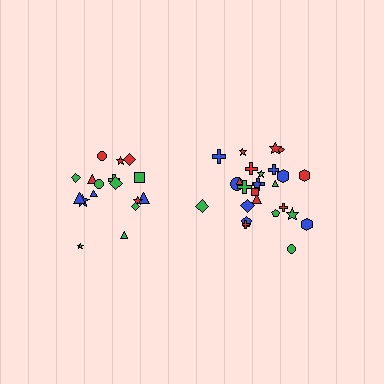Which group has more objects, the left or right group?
The right group.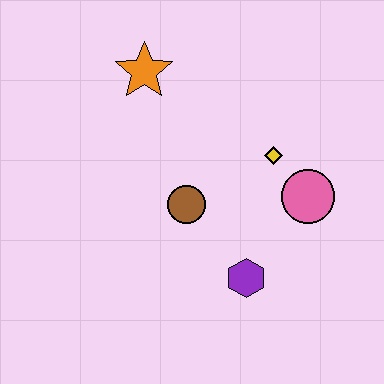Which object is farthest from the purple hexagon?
The orange star is farthest from the purple hexagon.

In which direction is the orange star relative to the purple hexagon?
The orange star is above the purple hexagon.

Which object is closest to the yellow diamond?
The pink circle is closest to the yellow diamond.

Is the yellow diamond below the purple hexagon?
No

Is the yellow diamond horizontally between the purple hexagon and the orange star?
No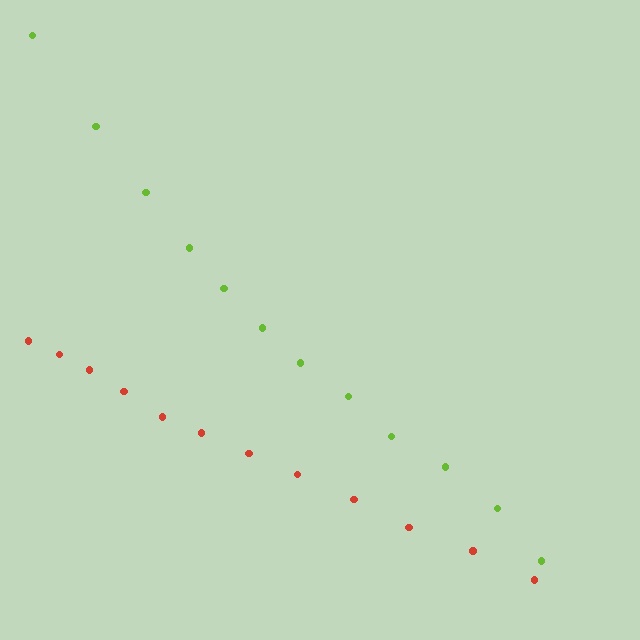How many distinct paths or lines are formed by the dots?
There are 2 distinct paths.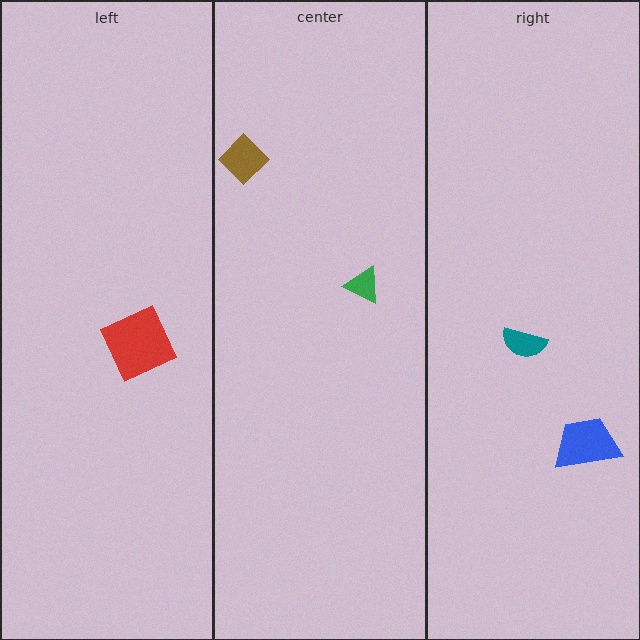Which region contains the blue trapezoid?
The right region.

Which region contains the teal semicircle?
The right region.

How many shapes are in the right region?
2.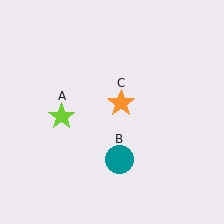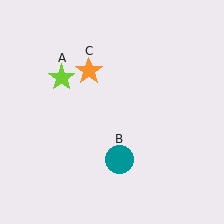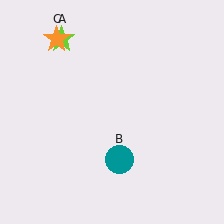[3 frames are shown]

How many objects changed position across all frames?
2 objects changed position: lime star (object A), orange star (object C).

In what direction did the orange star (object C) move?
The orange star (object C) moved up and to the left.